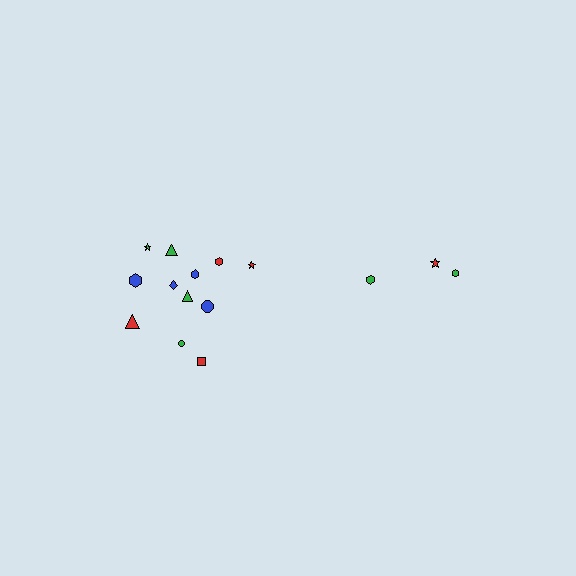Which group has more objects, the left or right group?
The left group.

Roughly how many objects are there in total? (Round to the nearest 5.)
Roughly 15 objects in total.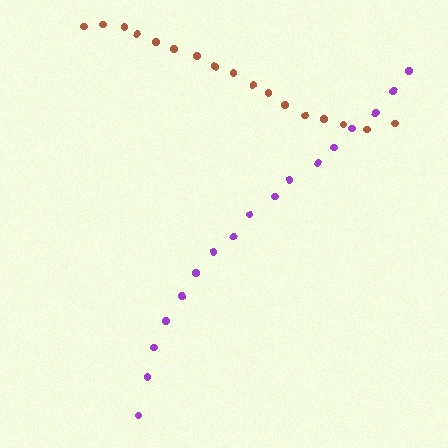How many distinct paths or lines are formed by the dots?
There are 2 distinct paths.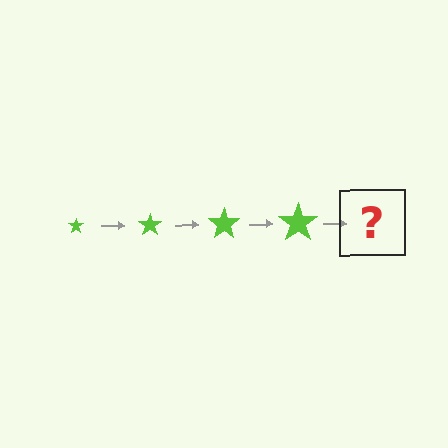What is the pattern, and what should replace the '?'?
The pattern is that the star gets progressively larger each step. The '?' should be a lime star, larger than the previous one.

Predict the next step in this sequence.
The next step is a lime star, larger than the previous one.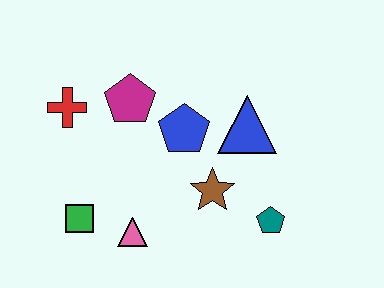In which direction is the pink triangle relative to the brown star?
The pink triangle is to the left of the brown star.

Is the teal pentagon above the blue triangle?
No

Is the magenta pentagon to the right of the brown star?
No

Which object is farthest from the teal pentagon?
The red cross is farthest from the teal pentagon.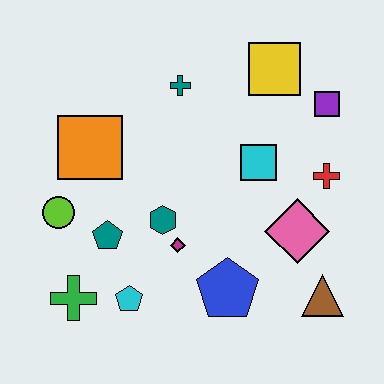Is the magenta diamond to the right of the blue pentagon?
No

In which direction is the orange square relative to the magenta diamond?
The orange square is above the magenta diamond.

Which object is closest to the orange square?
The lime circle is closest to the orange square.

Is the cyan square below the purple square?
Yes